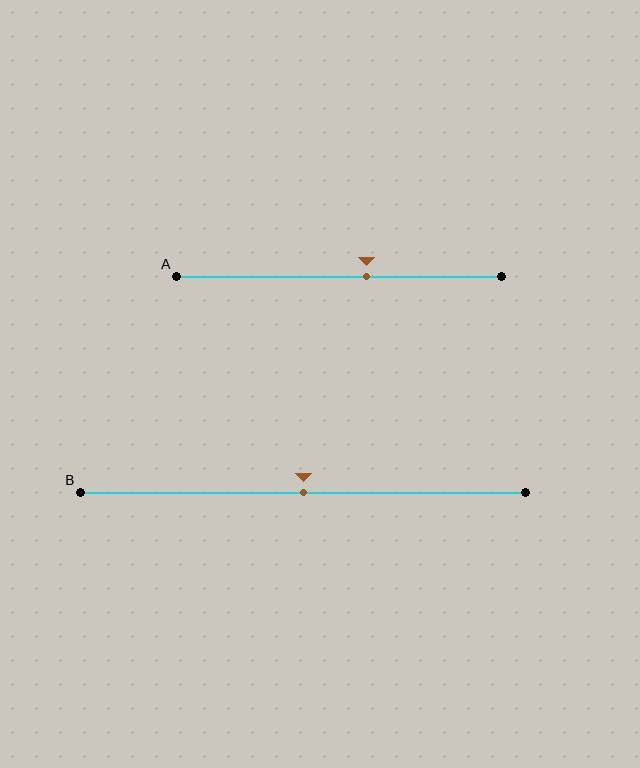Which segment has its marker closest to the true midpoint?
Segment B has its marker closest to the true midpoint.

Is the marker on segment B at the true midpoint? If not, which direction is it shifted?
Yes, the marker on segment B is at the true midpoint.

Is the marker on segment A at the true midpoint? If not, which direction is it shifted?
No, the marker on segment A is shifted to the right by about 8% of the segment length.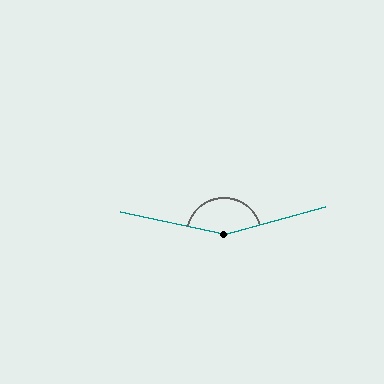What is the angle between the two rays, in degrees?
Approximately 152 degrees.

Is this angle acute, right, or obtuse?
It is obtuse.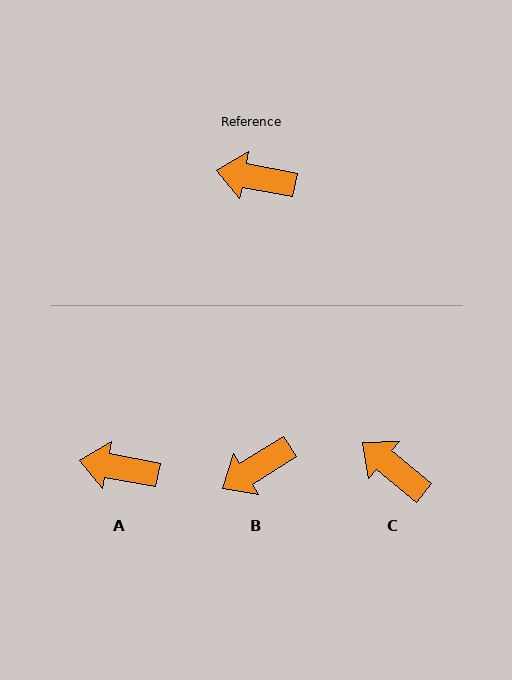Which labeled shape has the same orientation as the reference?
A.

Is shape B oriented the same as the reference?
No, it is off by about 43 degrees.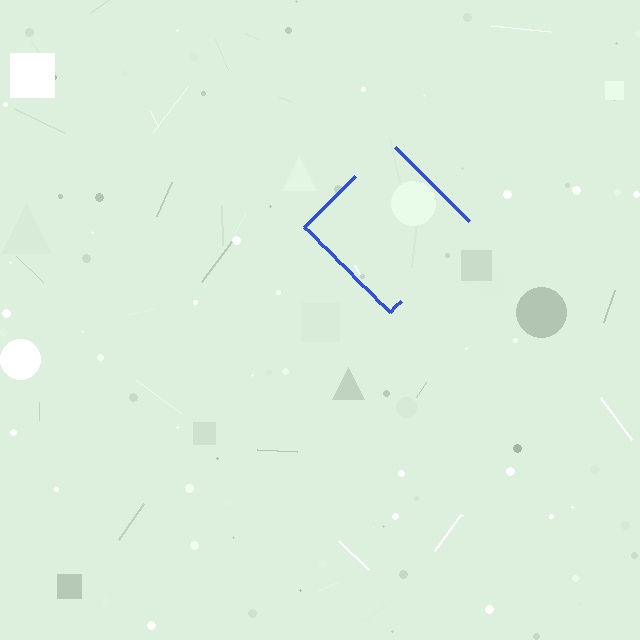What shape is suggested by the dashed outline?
The dashed outline suggests a diamond.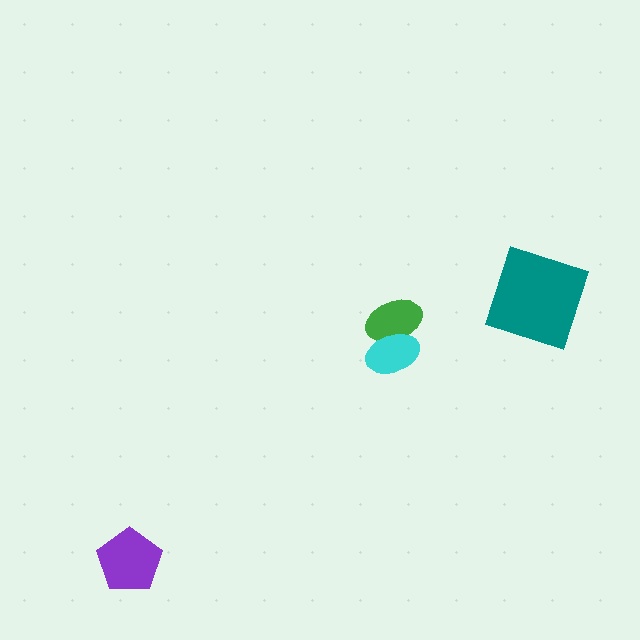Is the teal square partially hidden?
No, no other shape covers it.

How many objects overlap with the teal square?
0 objects overlap with the teal square.